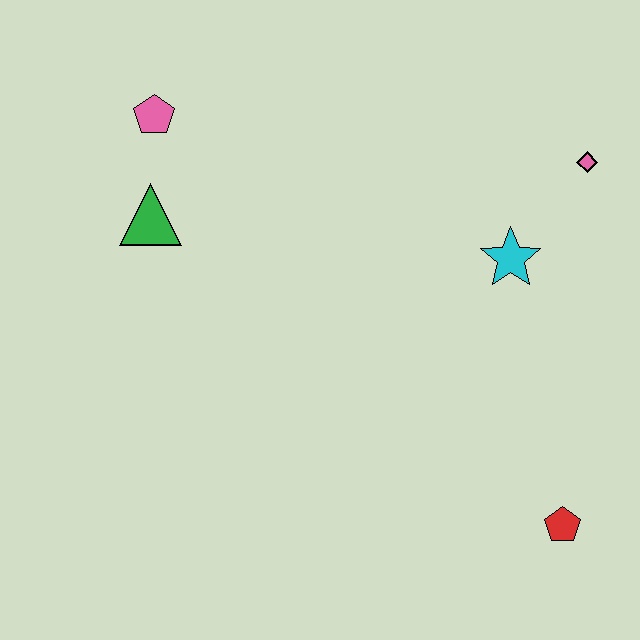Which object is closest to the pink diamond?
The cyan star is closest to the pink diamond.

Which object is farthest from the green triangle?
The red pentagon is farthest from the green triangle.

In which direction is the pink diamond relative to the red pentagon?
The pink diamond is above the red pentagon.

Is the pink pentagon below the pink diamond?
No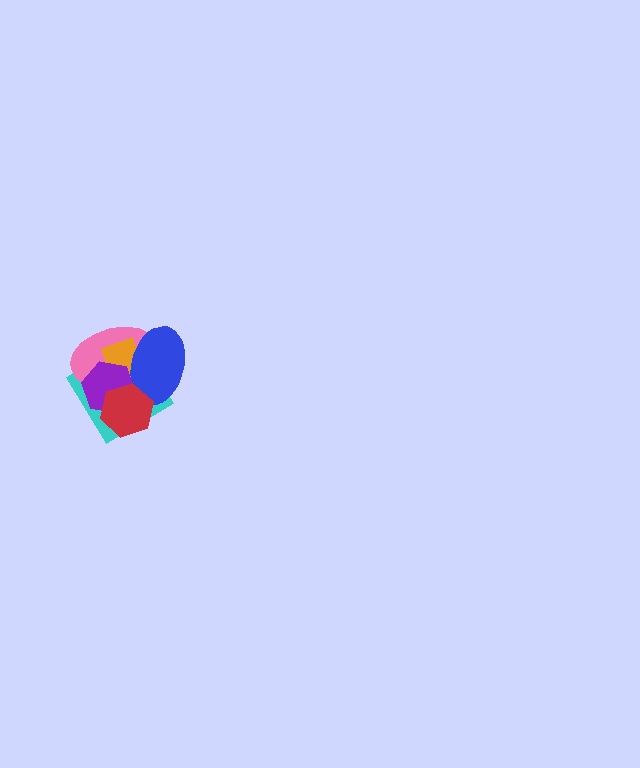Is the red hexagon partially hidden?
No, no other shape covers it.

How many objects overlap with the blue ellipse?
5 objects overlap with the blue ellipse.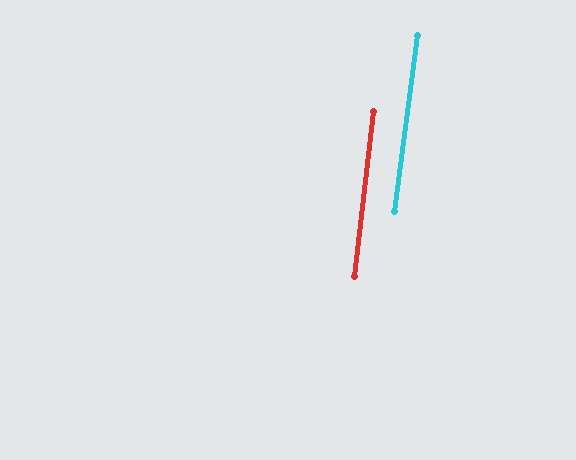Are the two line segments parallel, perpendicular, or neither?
Parallel — their directions differ by only 1.0°.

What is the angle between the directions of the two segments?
Approximately 1 degree.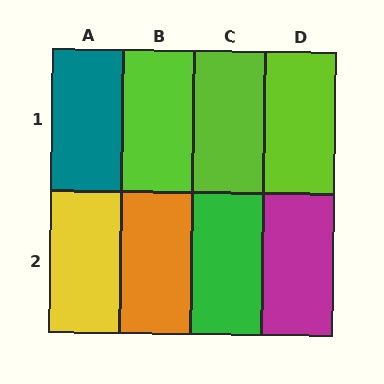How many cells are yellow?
1 cell is yellow.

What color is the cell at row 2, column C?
Green.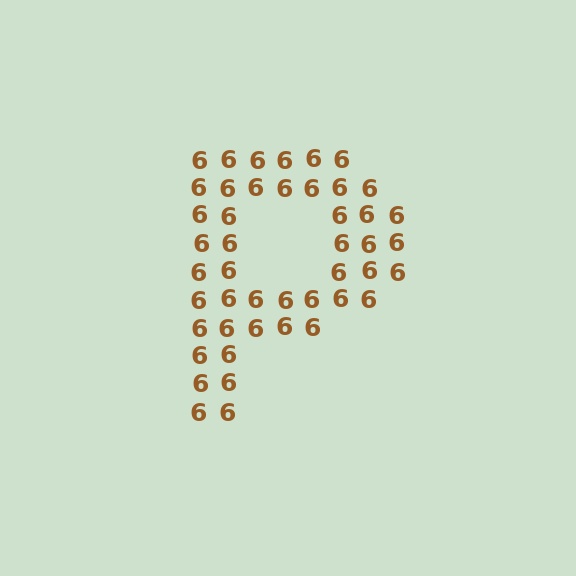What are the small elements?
The small elements are digit 6's.